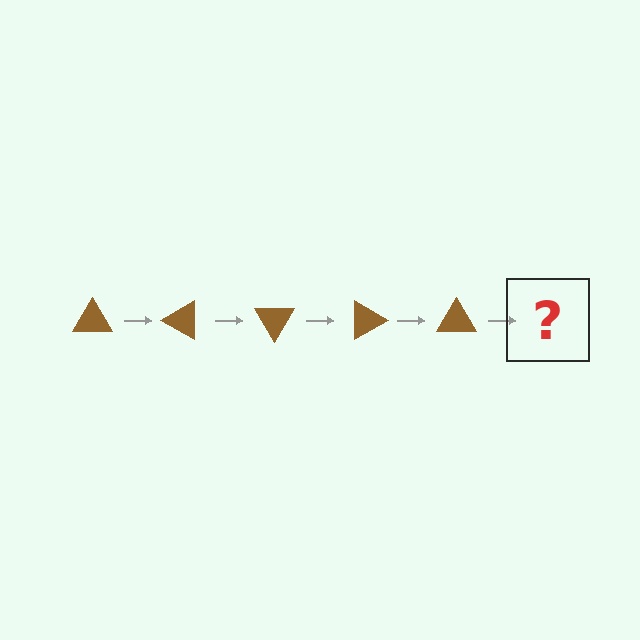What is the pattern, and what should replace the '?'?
The pattern is that the triangle rotates 30 degrees each step. The '?' should be a brown triangle rotated 150 degrees.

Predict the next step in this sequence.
The next step is a brown triangle rotated 150 degrees.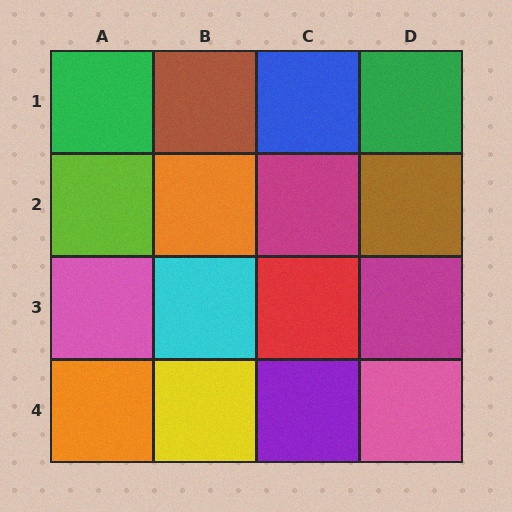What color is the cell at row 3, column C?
Red.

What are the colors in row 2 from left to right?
Lime, orange, magenta, brown.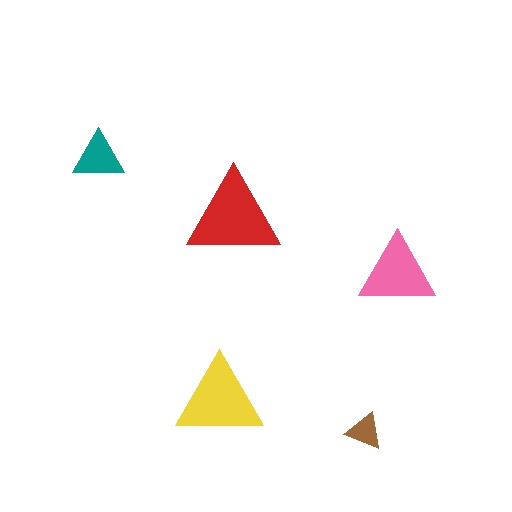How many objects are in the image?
There are 5 objects in the image.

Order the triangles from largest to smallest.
the red one, the yellow one, the pink one, the teal one, the brown one.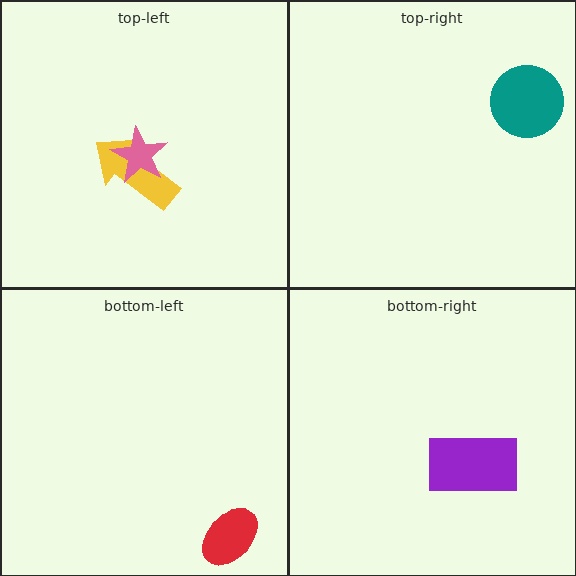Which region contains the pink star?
The top-left region.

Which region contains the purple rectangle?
The bottom-right region.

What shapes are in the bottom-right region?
The purple rectangle.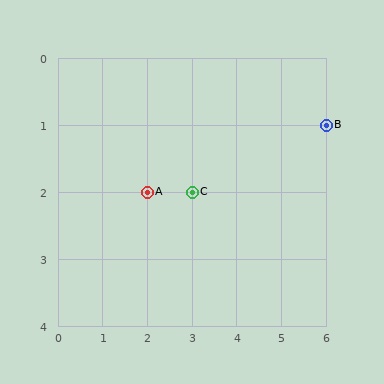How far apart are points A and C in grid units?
Points A and C are 1 column apart.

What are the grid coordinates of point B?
Point B is at grid coordinates (6, 1).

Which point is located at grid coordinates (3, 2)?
Point C is at (3, 2).